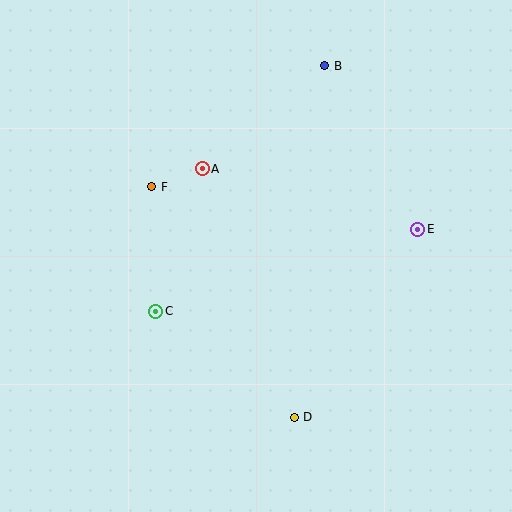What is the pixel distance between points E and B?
The distance between E and B is 188 pixels.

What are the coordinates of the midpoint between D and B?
The midpoint between D and B is at (309, 242).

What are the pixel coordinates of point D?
Point D is at (294, 417).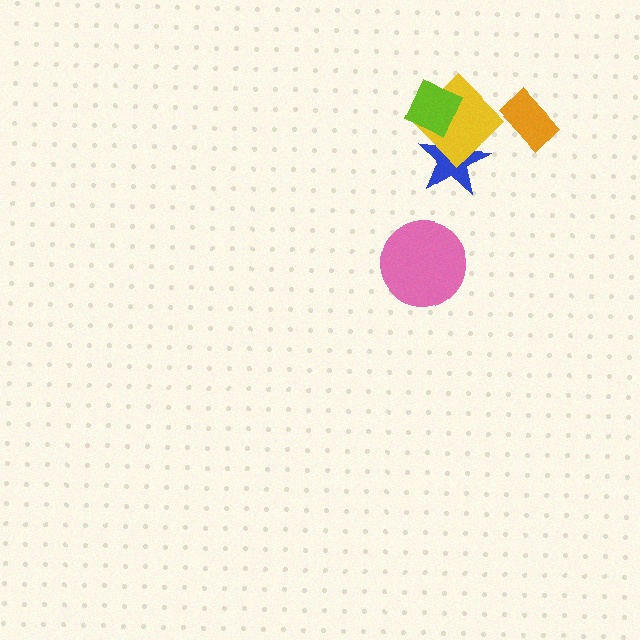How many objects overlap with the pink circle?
0 objects overlap with the pink circle.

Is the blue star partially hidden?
Yes, it is partially covered by another shape.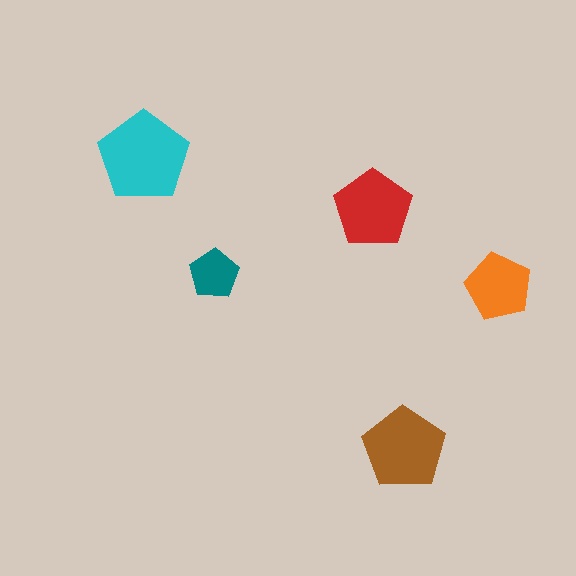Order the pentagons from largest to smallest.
the cyan one, the brown one, the red one, the orange one, the teal one.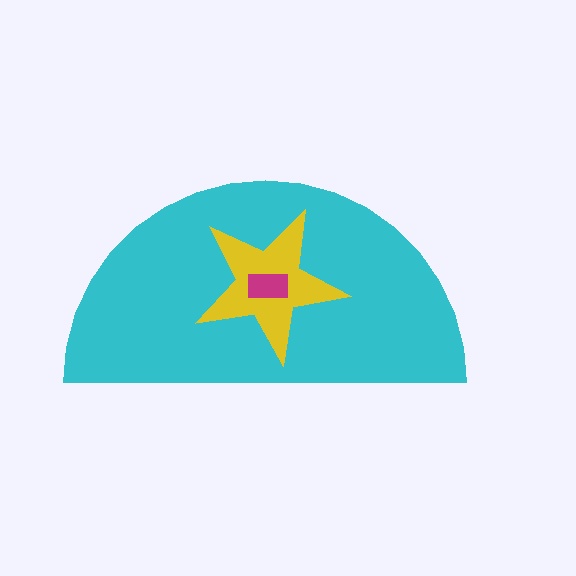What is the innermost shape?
The magenta rectangle.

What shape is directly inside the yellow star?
The magenta rectangle.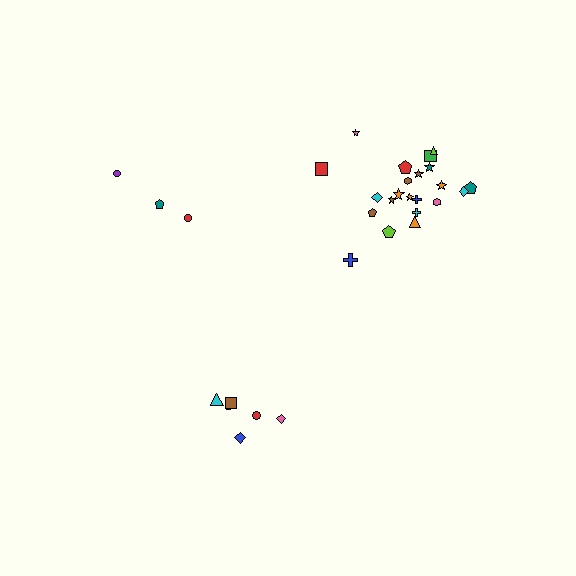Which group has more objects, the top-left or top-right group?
The top-right group.